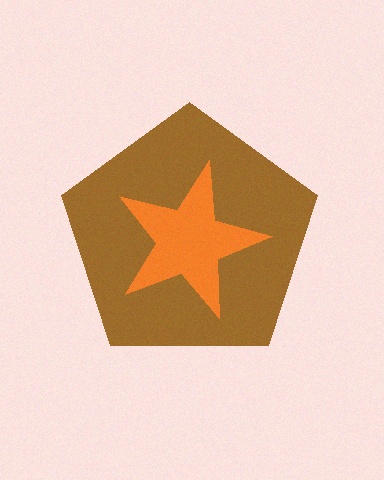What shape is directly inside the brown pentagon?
The orange star.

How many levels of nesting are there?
2.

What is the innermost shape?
The orange star.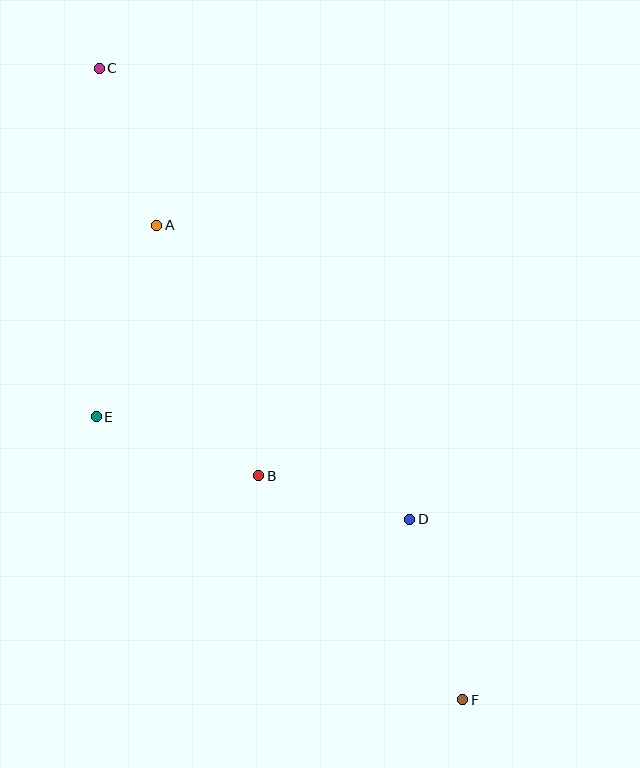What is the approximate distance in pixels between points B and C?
The distance between B and C is approximately 438 pixels.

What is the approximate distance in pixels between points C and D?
The distance between C and D is approximately 548 pixels.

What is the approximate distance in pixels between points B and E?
The distance between B and E is approximately 173 pixels.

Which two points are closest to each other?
Points B and D are closest to each other.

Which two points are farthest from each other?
Points C and F are farthest from each other.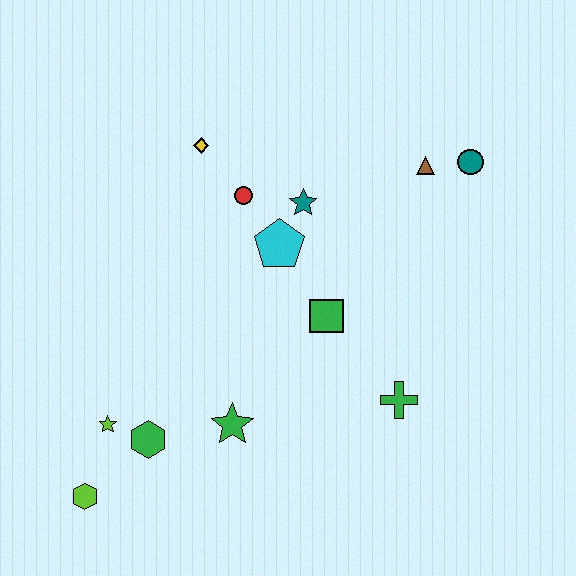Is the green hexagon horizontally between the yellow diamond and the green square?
No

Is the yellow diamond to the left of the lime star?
No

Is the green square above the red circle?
No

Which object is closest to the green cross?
The green square is closest to the green cross.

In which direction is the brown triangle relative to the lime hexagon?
The brown triangle is to the right of the lime hexagon.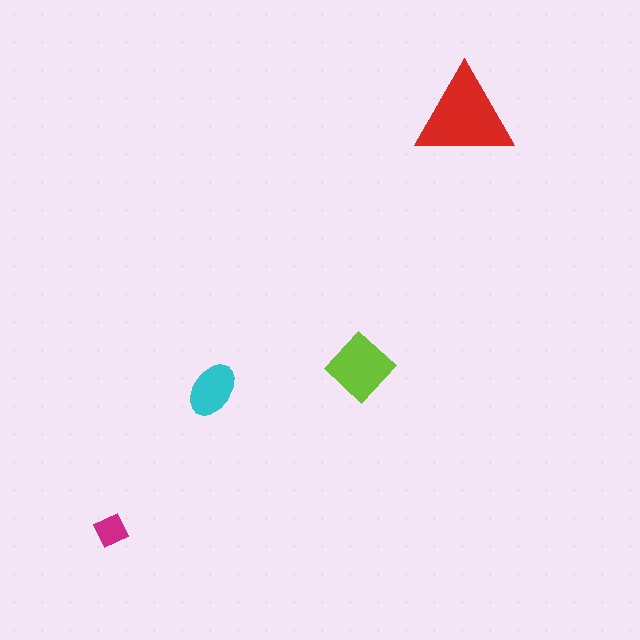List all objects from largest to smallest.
The red triangle, the lime diamond, the cyan ellipse, the magenta diamond.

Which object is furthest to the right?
The red triangle is rightmost.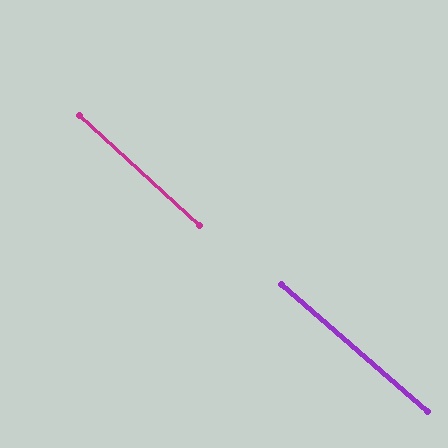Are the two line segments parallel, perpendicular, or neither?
Parallel — their directions differ by only 1.2°.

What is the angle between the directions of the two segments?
Approximately 1 degree.